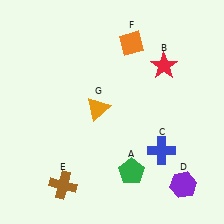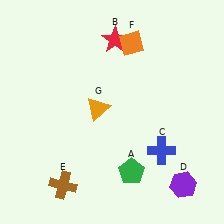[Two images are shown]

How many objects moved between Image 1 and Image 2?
1 object moved between the two images.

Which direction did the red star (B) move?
The red star (B) moved left.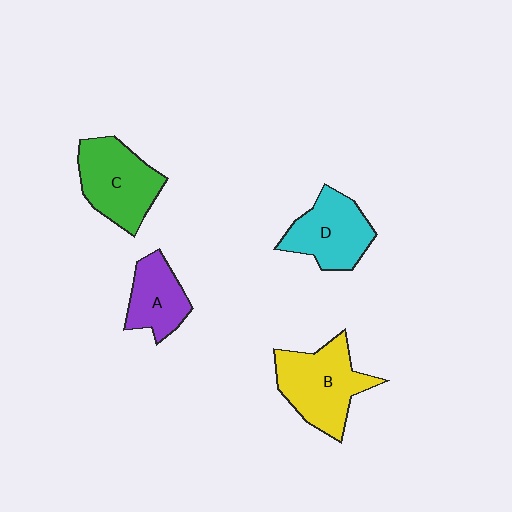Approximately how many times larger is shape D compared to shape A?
Approximately 1.3 times.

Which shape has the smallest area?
Shape A (purple).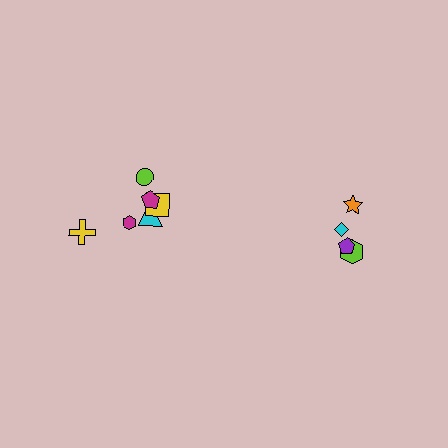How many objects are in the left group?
There are 6 objects.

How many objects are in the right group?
There are 4 objects.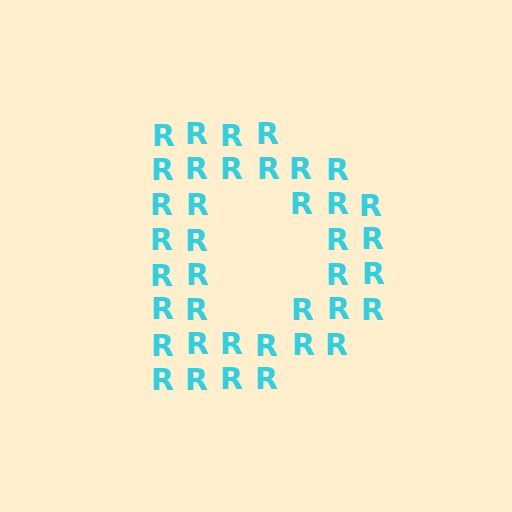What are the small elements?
The small elements are letter R's.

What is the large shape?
The large shape is the letter D.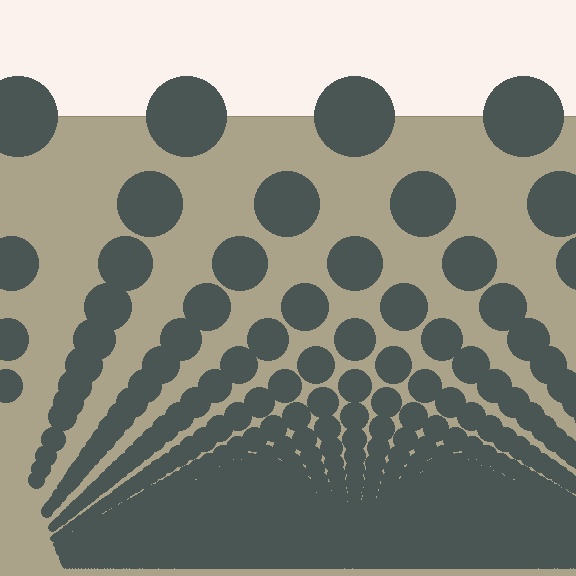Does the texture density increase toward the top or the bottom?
Density increases toward the bottom.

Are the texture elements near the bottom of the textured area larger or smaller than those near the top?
Smaller. The gradient is inverted — elements near the bottom are smaller and denser.